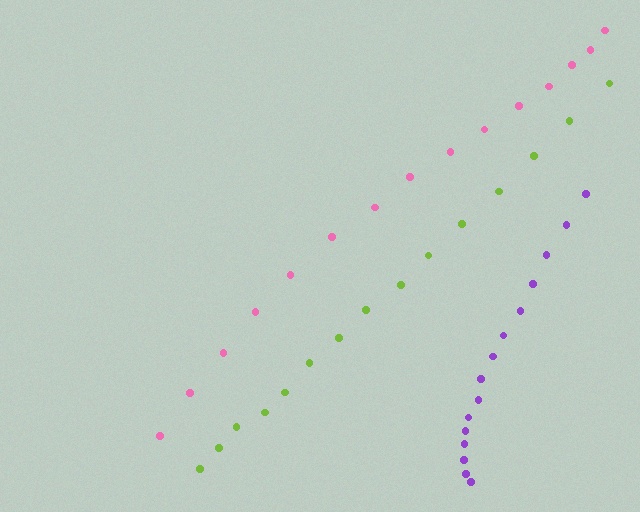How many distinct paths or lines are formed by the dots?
There are 3 distinct paths.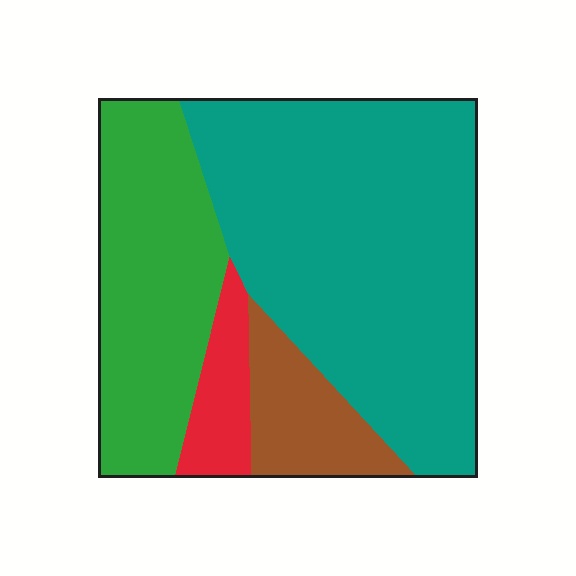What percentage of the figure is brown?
Brown takes up about one tenth (1/10) of the figure.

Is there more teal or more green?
Teal.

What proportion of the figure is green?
Green takes up about one quarter (1/4) of the figure.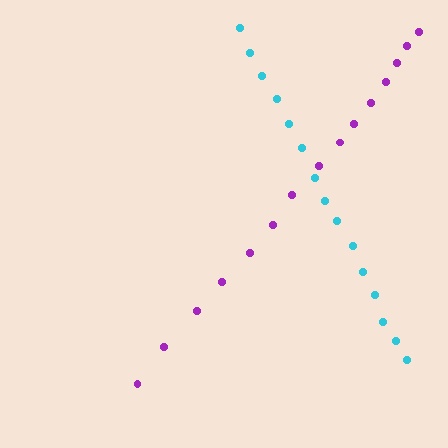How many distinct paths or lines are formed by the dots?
There are 2 distinct paths.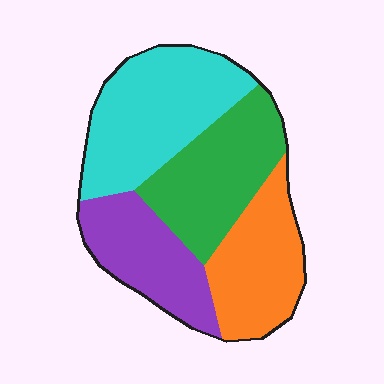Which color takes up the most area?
Cyan, at roughly 30%.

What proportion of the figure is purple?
Purple covers about 20% of the figure.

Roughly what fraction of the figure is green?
Green takes up between a sixth and a third of the figure.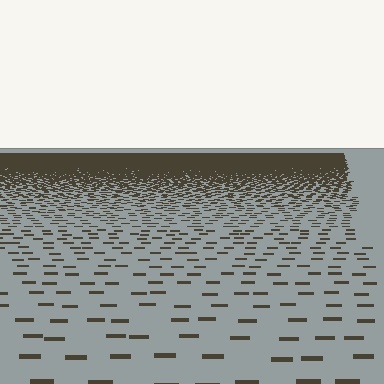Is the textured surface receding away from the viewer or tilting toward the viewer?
The surface is receding away from the viewer. Texture elements get smaller and denser toward the top.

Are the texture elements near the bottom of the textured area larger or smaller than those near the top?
Larger. Near the bottom, elements are closer to the viewer and appear at a bigger on-screen size.